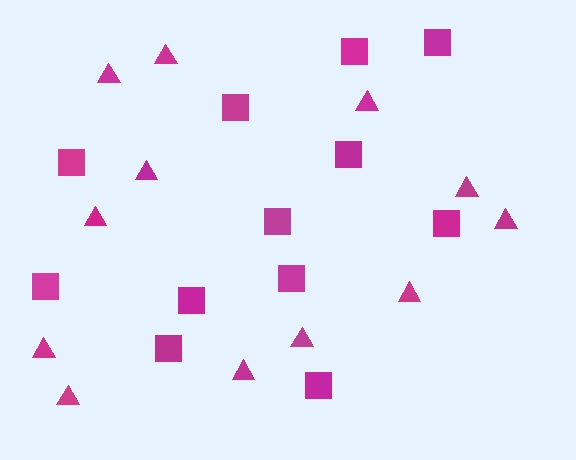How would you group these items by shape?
There are 2 groups: one group of triangles (12) and one group of squares (12).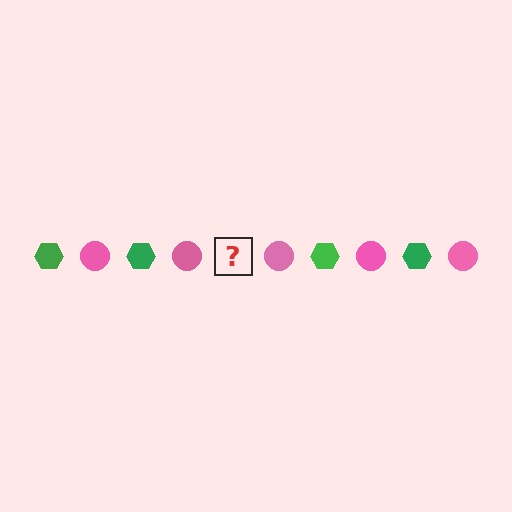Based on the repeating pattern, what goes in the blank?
The blank should be a green hexagon.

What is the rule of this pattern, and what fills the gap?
The rule is that the pattern alternates between green hexagon and pink circle. The gap should be filled with a green hexagon.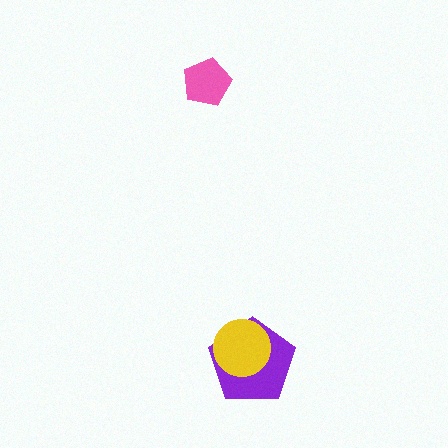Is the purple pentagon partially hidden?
Yes, it is partially covered by another shape.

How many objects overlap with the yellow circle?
1 object overlaps with the yellow circle.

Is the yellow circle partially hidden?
No, no other shape covers it.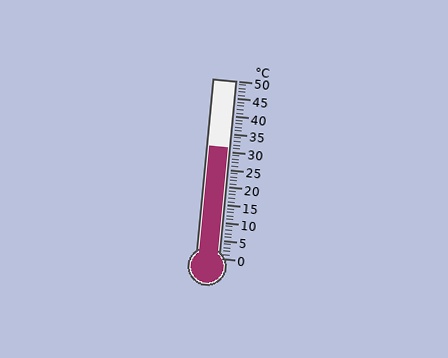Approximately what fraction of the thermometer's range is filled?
The thermometer is filled to approximately 60% of its range.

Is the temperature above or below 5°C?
The temperature is above 5°C.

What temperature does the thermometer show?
The thermometer shows approximately 31°C.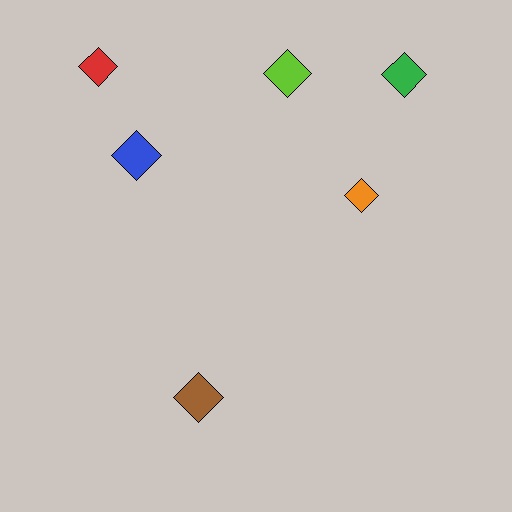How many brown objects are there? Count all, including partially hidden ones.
There is 1 brown object.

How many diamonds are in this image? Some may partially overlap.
There are 6 diamonds.